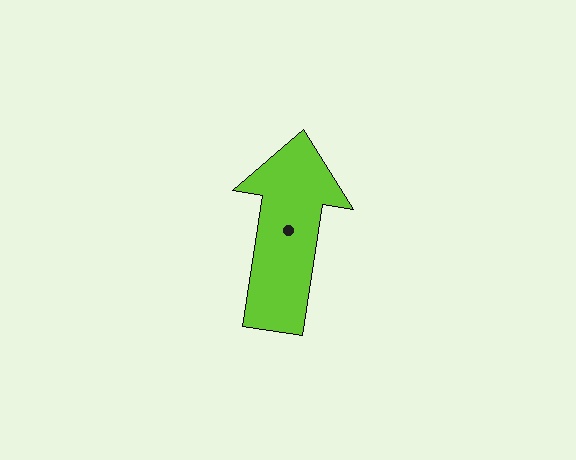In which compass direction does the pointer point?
North.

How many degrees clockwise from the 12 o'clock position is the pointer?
Approximately 9 degrees.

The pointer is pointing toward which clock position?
Roughly 12 o'clock.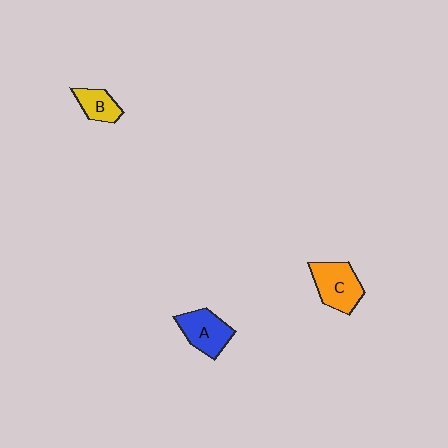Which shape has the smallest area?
Shape B (yellow).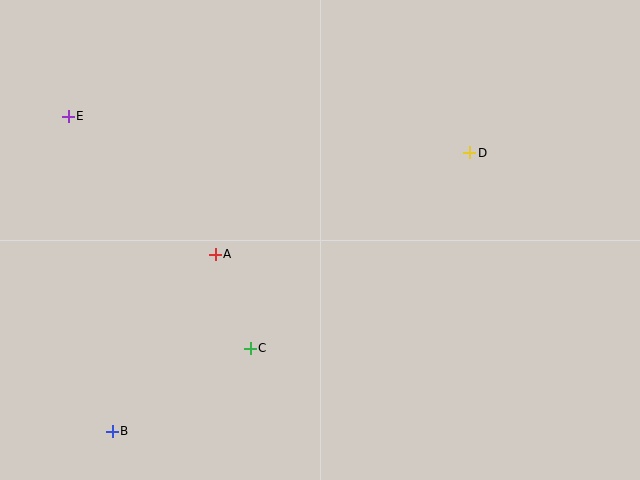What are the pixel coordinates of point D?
Point D is at (470, 153).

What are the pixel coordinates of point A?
Point A is at (215, 254).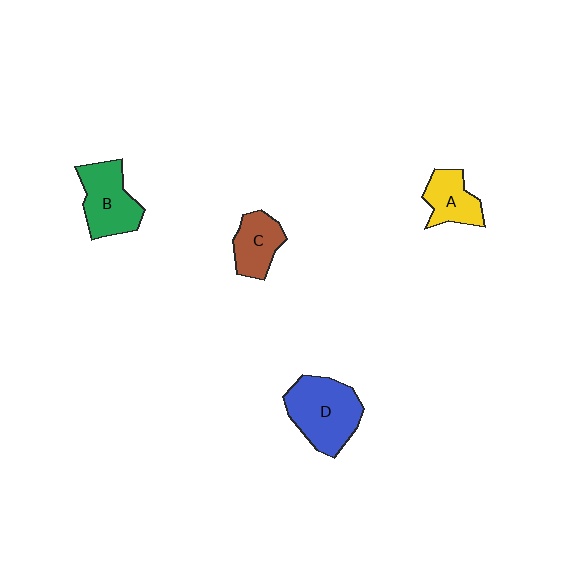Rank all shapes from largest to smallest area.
From largest to smallest: D (blue), B (green), C (brown), A (yellow).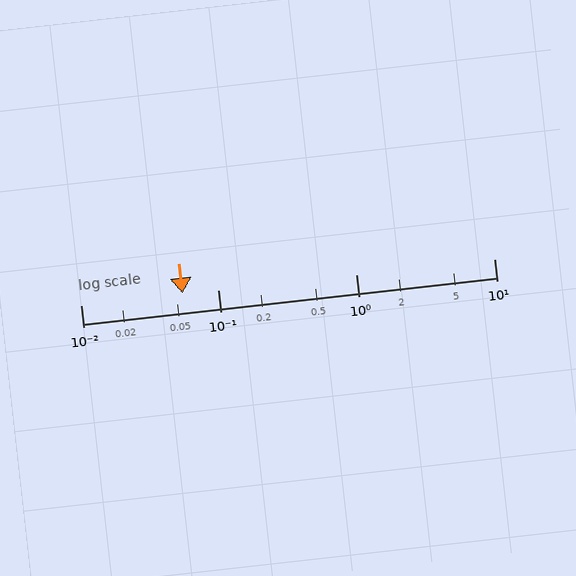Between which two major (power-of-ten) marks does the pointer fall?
The pointer is between 0.01 and 0.1.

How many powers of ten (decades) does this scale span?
The scale spans 3 decades, from 0.01 to 10.